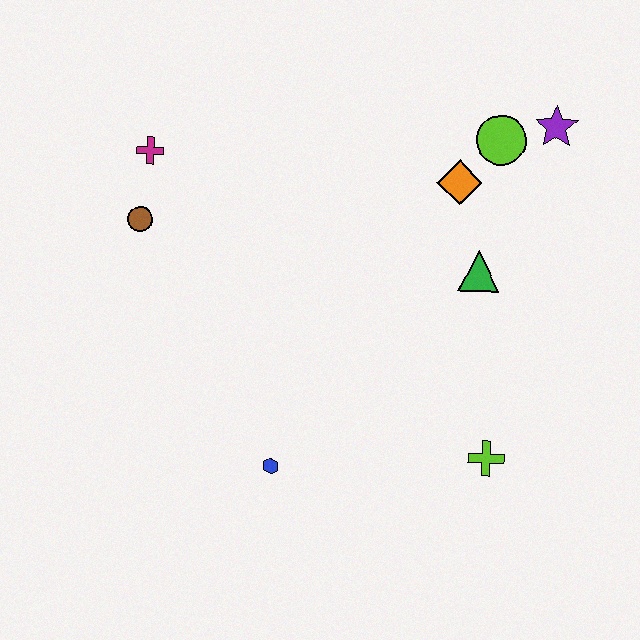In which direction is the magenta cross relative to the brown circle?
The magenta cross is above the brown circle.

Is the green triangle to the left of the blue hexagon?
No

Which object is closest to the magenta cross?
The brown circle is closest to the magenta cross.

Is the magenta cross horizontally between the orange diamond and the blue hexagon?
No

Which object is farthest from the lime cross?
The magenta cross is farthest from the lime cross.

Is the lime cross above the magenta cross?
No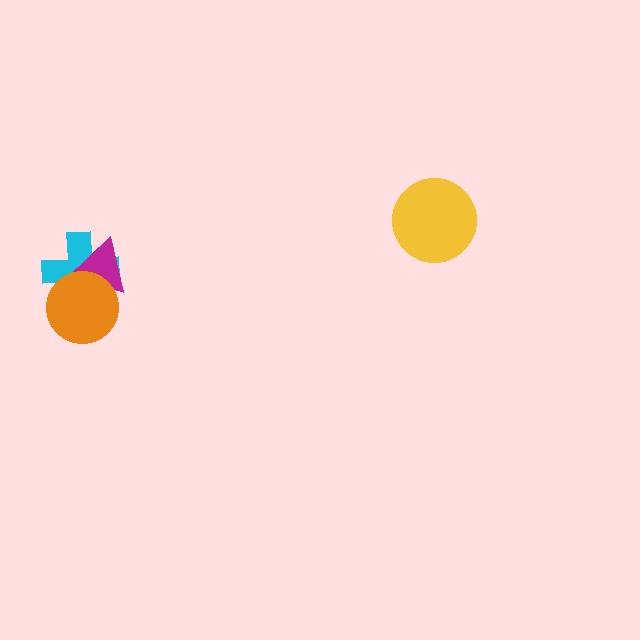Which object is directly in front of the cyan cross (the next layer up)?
The magenta triangle is directly in front of the cyan cross.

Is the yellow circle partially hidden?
No, no other shape covers it.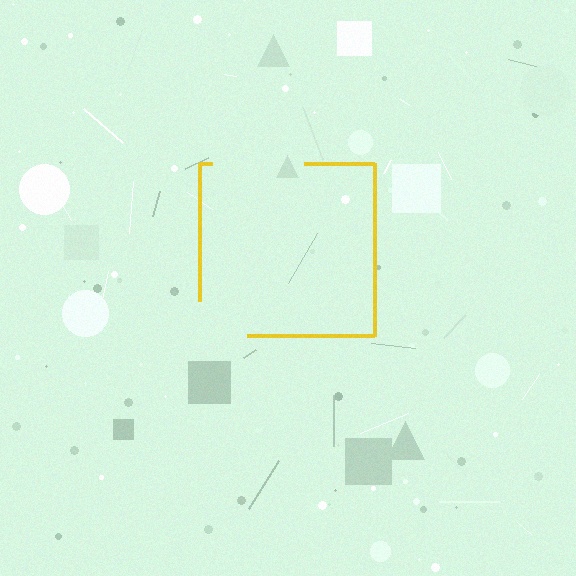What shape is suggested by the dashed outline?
The dashed outline suggests a square.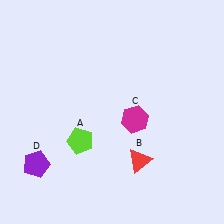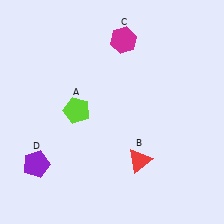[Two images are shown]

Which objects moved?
The objects that moved are: the lime pentagon (A), the magenta hexagon (C).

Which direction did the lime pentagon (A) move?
The lime pentagon (A) moved up.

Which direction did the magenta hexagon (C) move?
The magenta hexagon (C) moved up.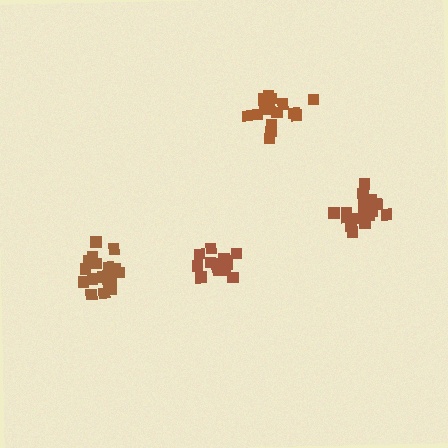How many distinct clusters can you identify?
There are 4 distinct clusters.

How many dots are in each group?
Group 1: 17 dots, Group 2: 21 dots, Group 3: 16 dots, Group 4: 15 dots (69 total).